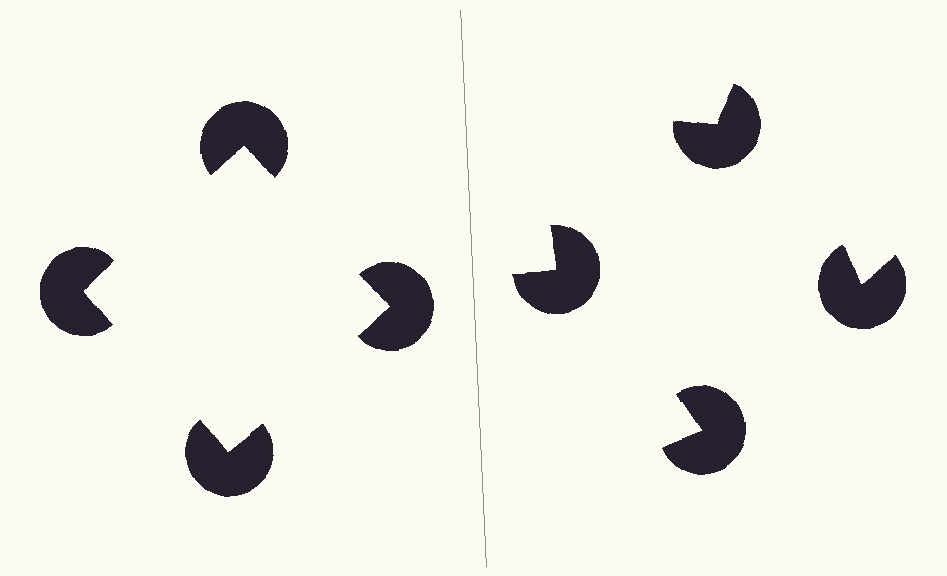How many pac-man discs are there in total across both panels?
8 — 4 on each side.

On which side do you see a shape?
An illusory square appears on the left side. On the right side the wedge cuts are rotated, so no coherent shape forms.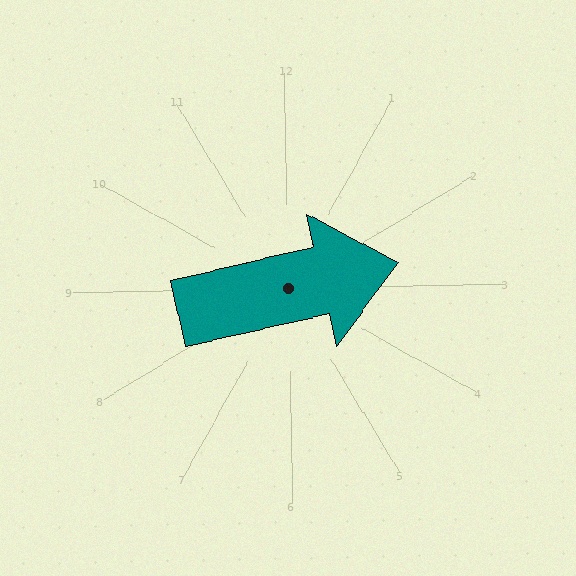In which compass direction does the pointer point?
East.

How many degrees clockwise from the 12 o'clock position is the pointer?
Approximately 78 degrees.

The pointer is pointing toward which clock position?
Roughly 3 o'clock.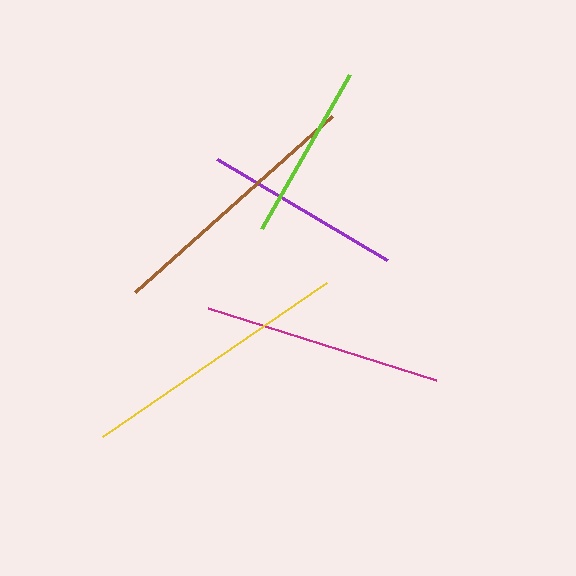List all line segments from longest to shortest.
From longest to shortest: yellow, brown, magenta, purple, lime.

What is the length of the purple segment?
The purple segment is approximately 198 pixels long.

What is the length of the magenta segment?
The magenta segment is approximately 239 pixels long.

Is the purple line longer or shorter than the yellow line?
The yellow line is longer than the purple line.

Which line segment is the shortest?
The lime line is the shortest at approximately 178 pixels.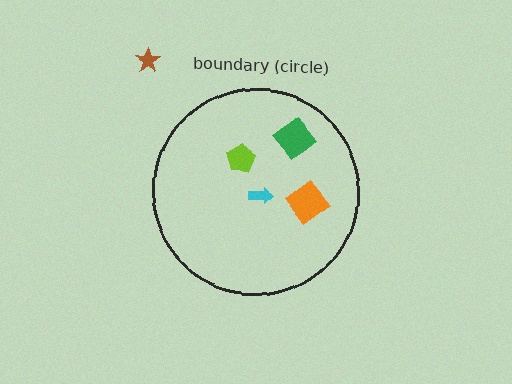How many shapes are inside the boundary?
4 inside, 1 outside.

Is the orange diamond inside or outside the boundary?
Inside.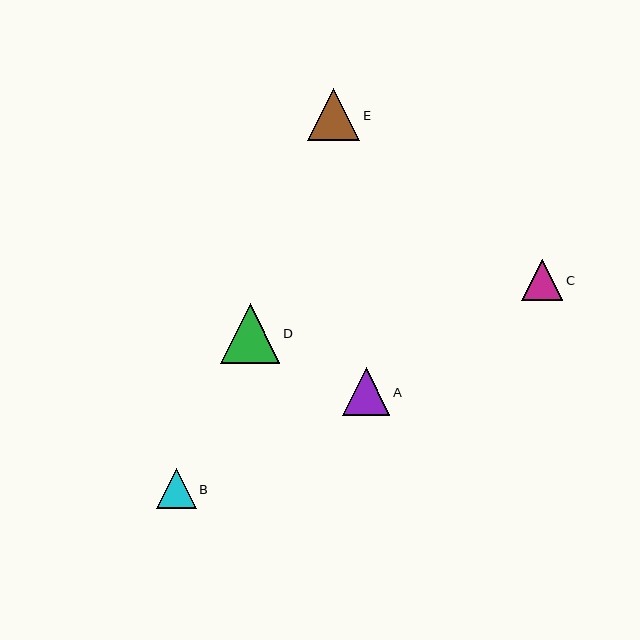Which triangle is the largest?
Triangle D is the largest with a size of approximately 59 pixels.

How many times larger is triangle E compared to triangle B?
Triangle E is approximately 1.3 times the size of triangle B.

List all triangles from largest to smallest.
From largest to smallest: D, E, A, C, B.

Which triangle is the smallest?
Triangle B is the smallest with a size of approximately 40 pixels.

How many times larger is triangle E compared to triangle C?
Triangle E is approximately 1.3 times the size of triangle C.